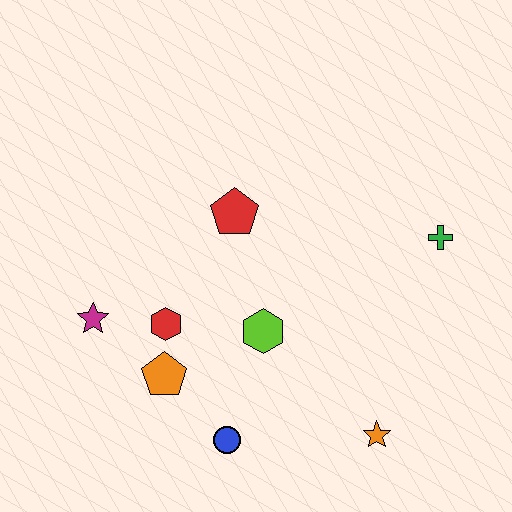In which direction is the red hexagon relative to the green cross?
The red hexagon is to the left of the green cross.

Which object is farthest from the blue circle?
The green cross is farthest from the blue circle.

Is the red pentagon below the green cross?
No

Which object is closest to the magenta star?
The red hexagon is closest to the magenta star.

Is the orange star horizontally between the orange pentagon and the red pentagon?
No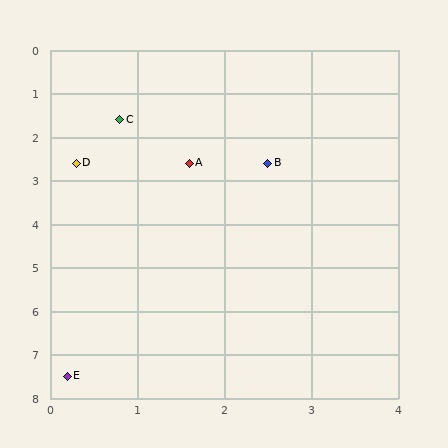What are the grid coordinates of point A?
Point A is at approximately (1.6, 2.6).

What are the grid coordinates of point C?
Point C is at approximately (0.8, 1.6).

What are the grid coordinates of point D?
Point D is at approximately (0.3, 2.6).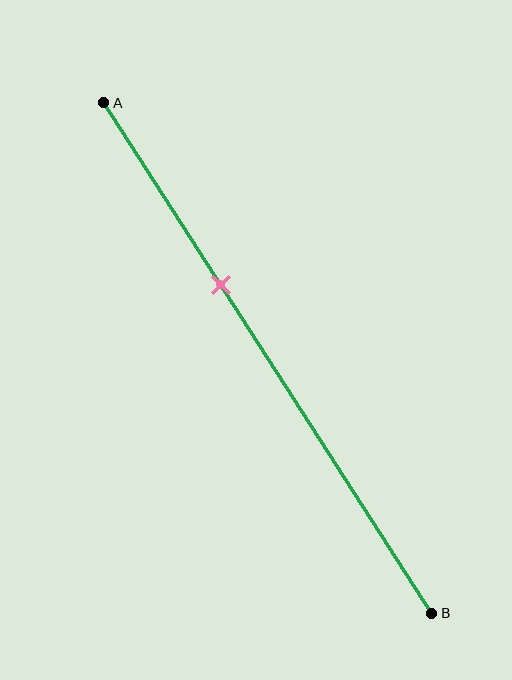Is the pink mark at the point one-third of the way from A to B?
Yes, the mark is approximately at the one-third point.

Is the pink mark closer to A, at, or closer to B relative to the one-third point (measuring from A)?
The pink mark is approximately at the one-third point of segment AB.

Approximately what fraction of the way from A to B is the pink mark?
The pink mark is approximately 35% of the way from A to B.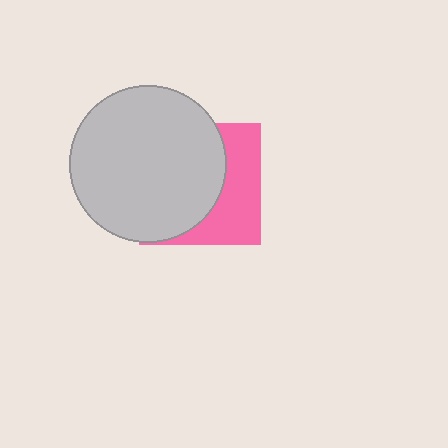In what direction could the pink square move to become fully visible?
The pink square could move right. That would shift it out from behind the light gray circle entirely.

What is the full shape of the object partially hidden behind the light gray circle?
The partially hidden object is a pink square.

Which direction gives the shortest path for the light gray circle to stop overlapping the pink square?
Moving left gives the shortest separation.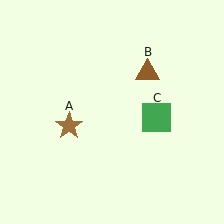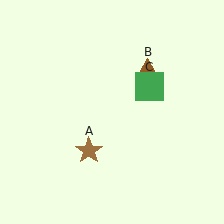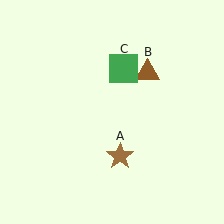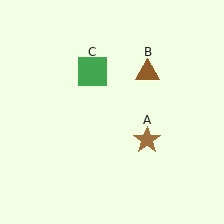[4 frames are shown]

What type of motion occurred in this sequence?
The brown star (object A), green square (object C) rotated counterclockwise around the center of the scene.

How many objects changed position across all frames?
2 objects changed position: brown star (object A), green square (object C).